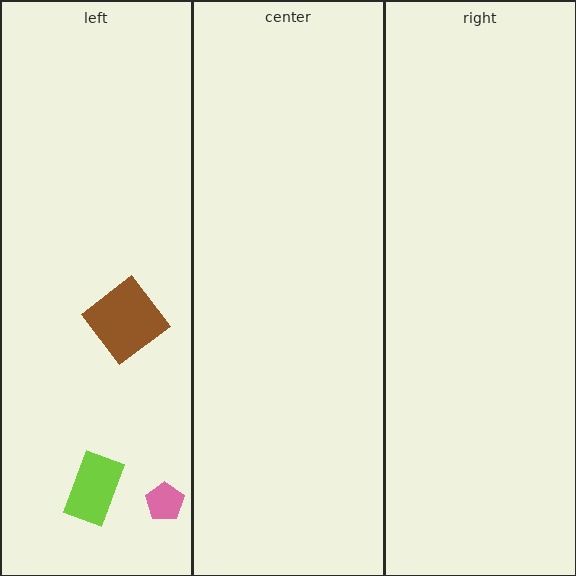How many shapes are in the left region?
3.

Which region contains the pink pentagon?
The left region.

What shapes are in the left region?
The brown diamond, the pink pentagon, the lime rectangle.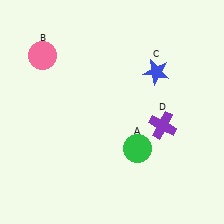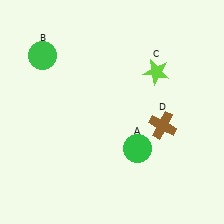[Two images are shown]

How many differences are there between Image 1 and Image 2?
There are 3 differences between the two images.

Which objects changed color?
B changed from pink to green. C changed from blue to lime. D changed from purple to brown.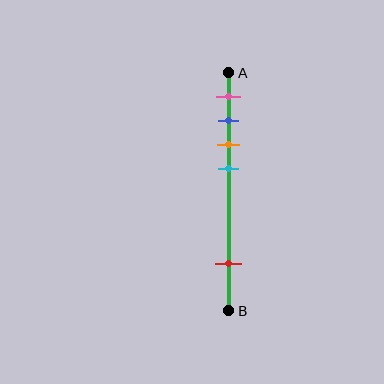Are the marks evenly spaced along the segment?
No, the marks are not evenly spaced.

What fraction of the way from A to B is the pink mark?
The pink mark is approximately 10% (0.1) of the way from A to B.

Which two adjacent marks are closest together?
The blue and orange marks are the closest adjacent pair.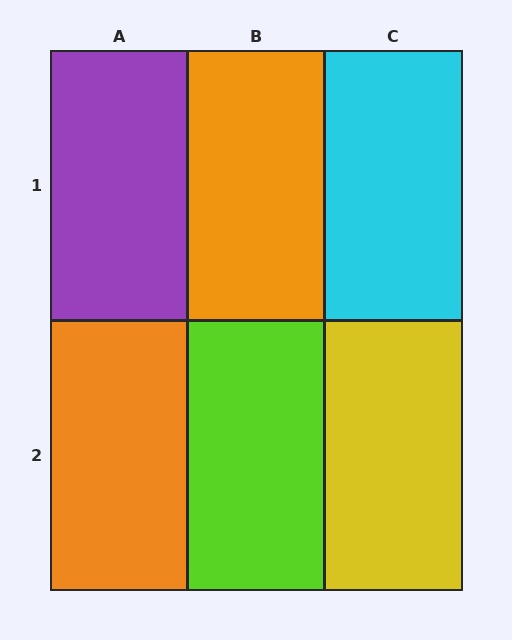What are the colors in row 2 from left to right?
Orange, lime, yellow.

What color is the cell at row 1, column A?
Purple.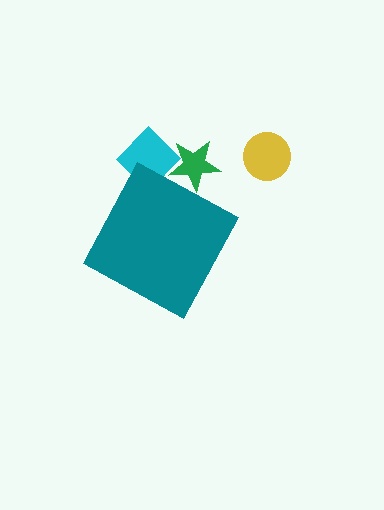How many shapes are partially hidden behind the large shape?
2 shapes are partially hidden.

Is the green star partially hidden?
Yes, the green star is partially hidden behind the teal diamond.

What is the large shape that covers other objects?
A teal diamond.